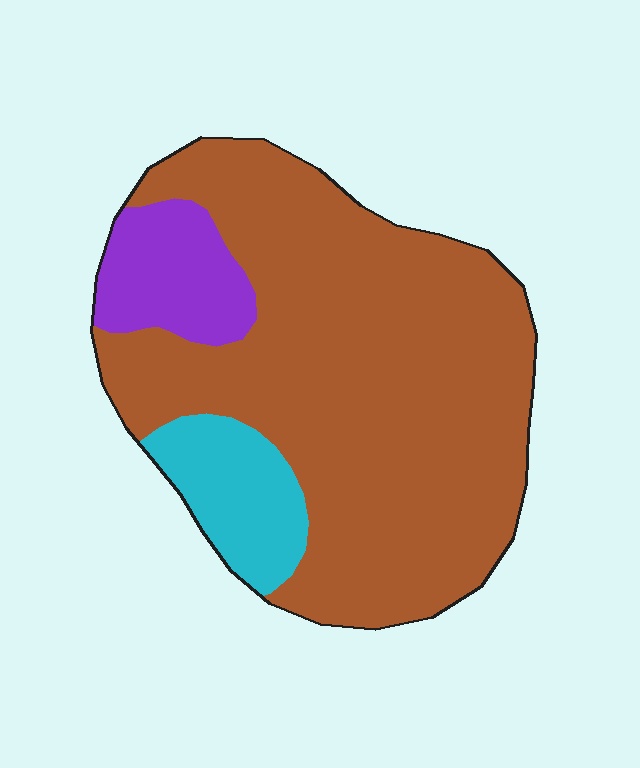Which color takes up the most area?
Brown, at roughly 75%.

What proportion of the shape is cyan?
Cyan covers about 10% of the shape.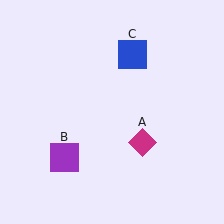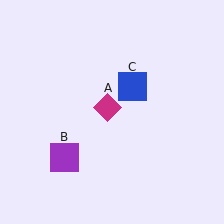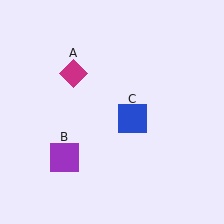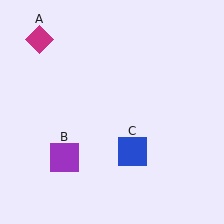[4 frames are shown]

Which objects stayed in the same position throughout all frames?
Purple square (object B) remained stationary.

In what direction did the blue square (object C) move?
The blue square (object C) moved down.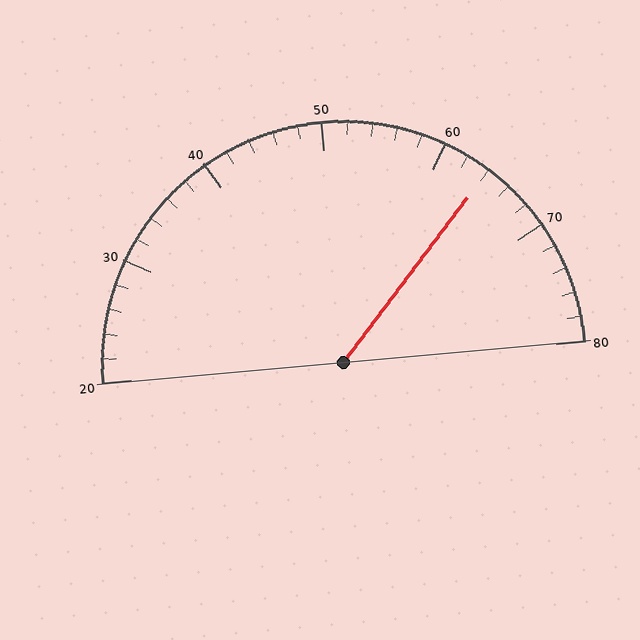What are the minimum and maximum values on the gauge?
The gauge ranges from 20 to 80.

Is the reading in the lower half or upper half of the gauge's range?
The reading is in the upper half of the range (20 to 80).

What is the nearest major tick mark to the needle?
The nearest major tick mark is 60.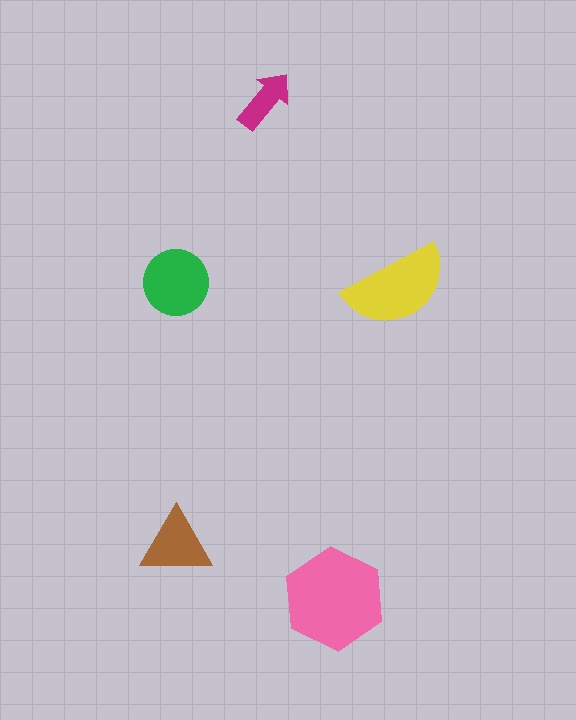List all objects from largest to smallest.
The pink hexagon, the yellow semicircle, the green circle, the brown triangle, the magenta arrow.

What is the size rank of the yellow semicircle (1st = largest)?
2nd.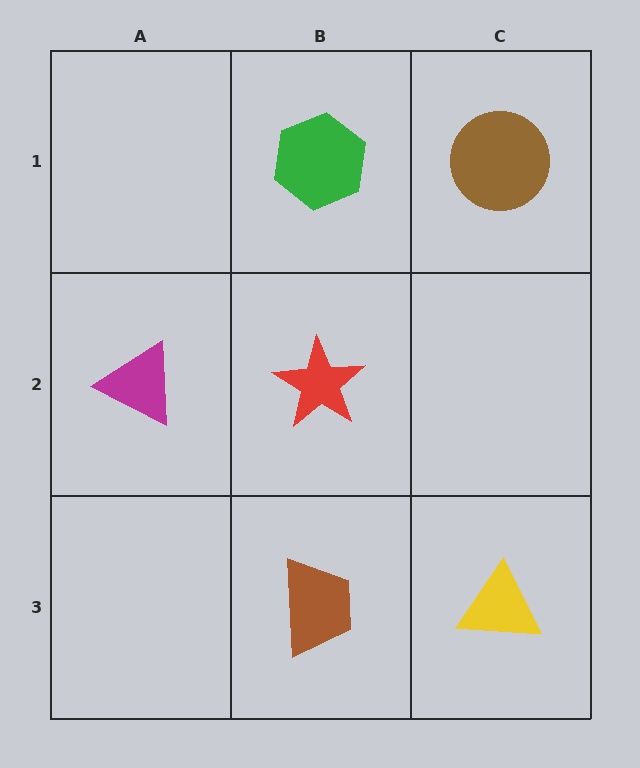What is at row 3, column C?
A yellow triangle.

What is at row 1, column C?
A brown circle.